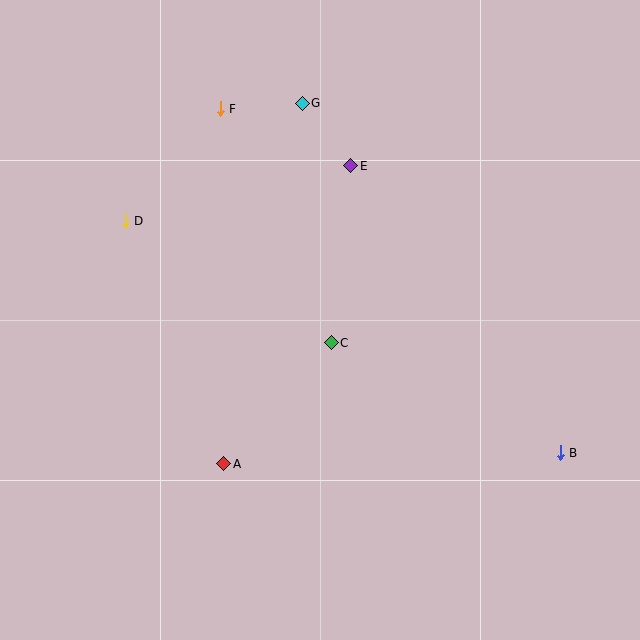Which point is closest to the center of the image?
Point C at (331, 343) is closest to the center.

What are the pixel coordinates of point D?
Point D is at (125, 221).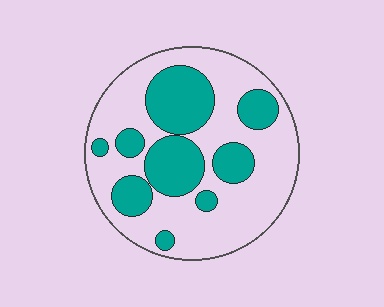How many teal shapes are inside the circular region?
9.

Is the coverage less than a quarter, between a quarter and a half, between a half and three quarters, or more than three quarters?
Between a quarter and a half.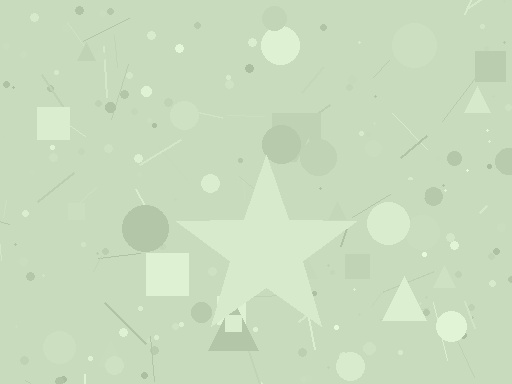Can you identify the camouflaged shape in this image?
The camouflaged shape is a star.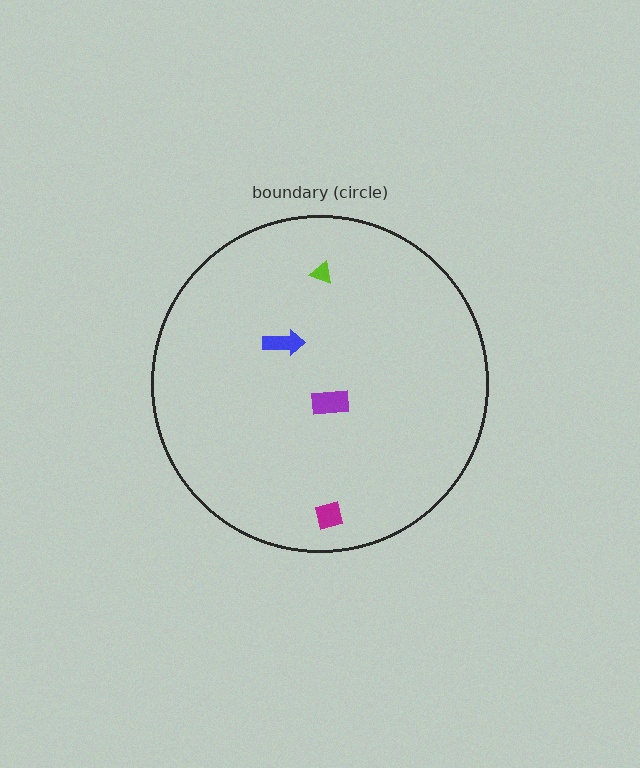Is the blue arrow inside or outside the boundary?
Inside.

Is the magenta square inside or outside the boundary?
Inside.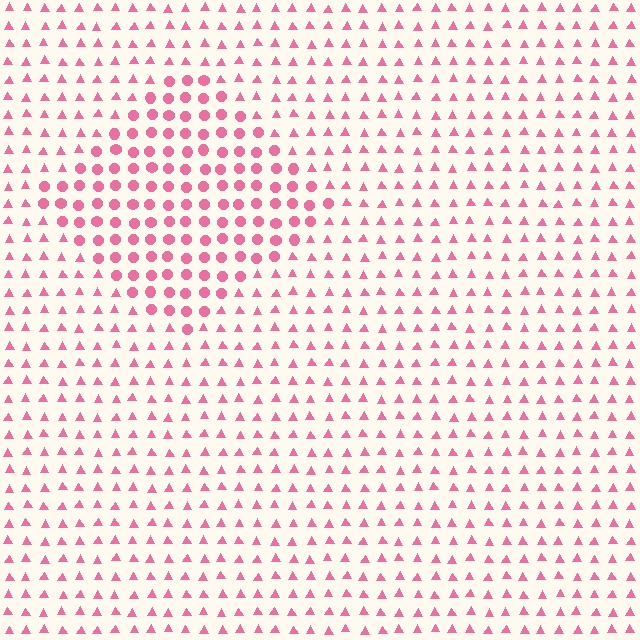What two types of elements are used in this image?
The image uses circles inside the diamond region and triangles outside it.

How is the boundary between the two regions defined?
The boundary is defined by a change in element shape: circles inside vs. triangles outside. All elements share the same color and spacing.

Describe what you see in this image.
The image is filled with small pink elements arranged in a uniform grid. A diamond-shaped region contains circles, while the surrounding area contains triangles. The boundary is defined purely by the change in element shape.